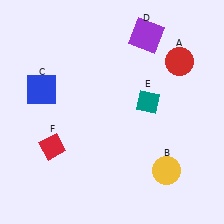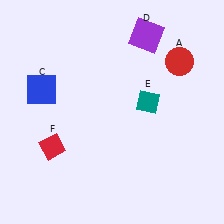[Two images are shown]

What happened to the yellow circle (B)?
The yellow circle (B) was removed in Image 2. It was in the bottom-right area of Image 1.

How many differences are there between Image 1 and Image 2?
There is 1 difference between the two images.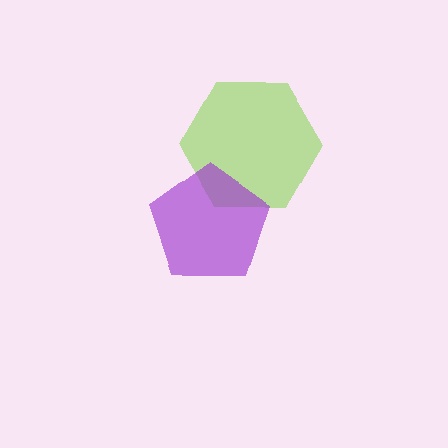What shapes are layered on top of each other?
The layered shapes are: a lime hexagon, a purple pentagon.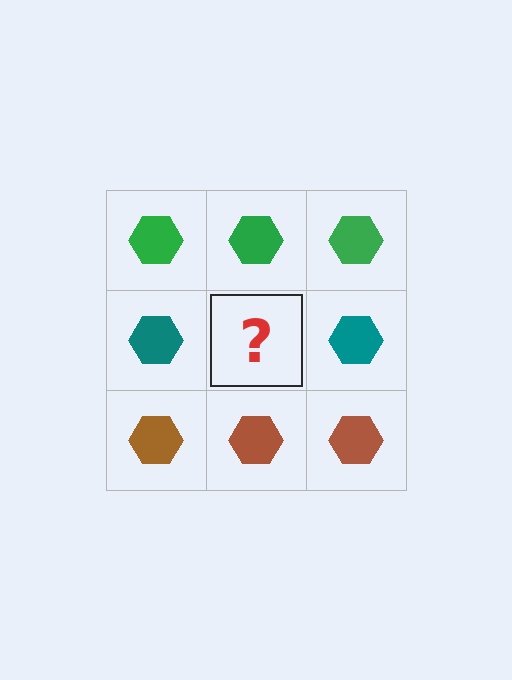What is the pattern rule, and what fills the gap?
The rule is that each row has a consistent color. The gap should be filled with a teal hexagon.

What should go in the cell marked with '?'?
The missing cell should contain a teal hexagon.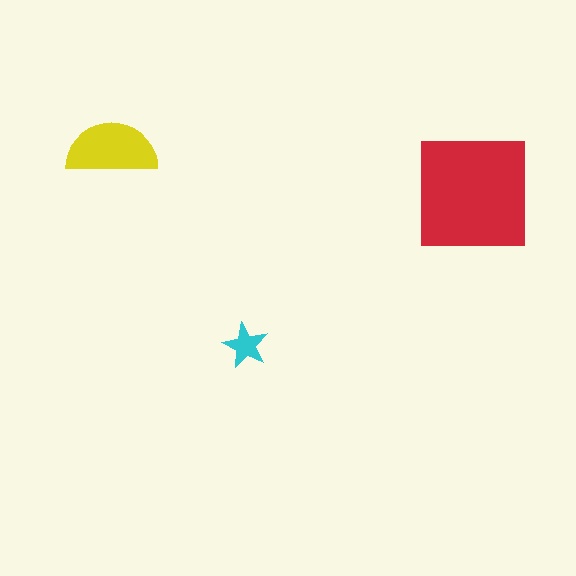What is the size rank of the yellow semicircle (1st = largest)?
2nd.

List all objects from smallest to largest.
The cyan star, the yellow semicircle, the red square.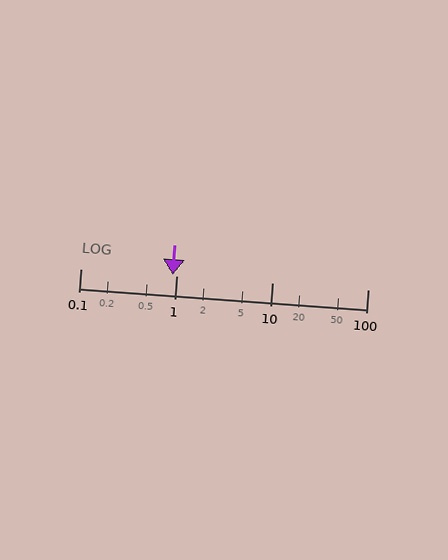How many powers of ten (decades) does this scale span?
The scale spans 3 decades, from 0.1 to 100.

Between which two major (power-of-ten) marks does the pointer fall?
The pointer is between 0.1 and 1.